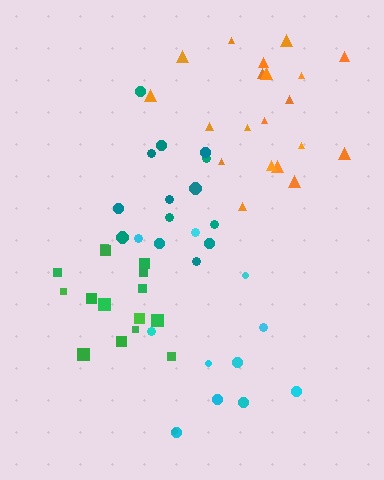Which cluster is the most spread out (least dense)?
Orange.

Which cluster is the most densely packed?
Teal.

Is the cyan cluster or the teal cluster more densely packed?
Teal.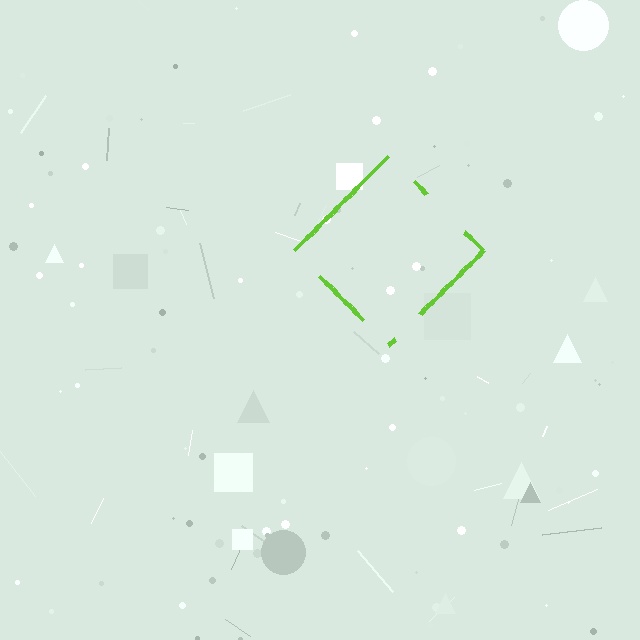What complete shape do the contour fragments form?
The contour fragments form a diamond.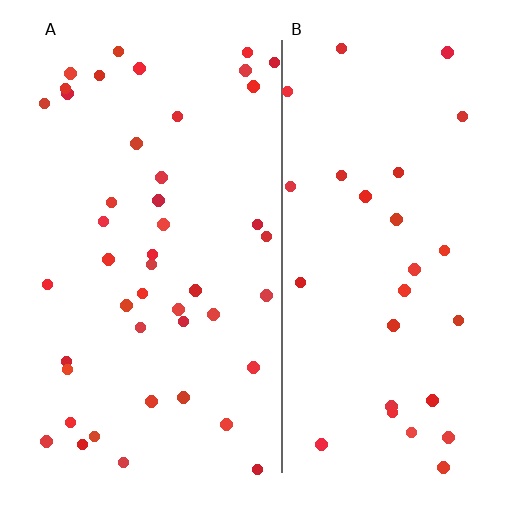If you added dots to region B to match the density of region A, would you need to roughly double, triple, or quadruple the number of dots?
Approximately double.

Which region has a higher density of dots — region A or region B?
A (the left).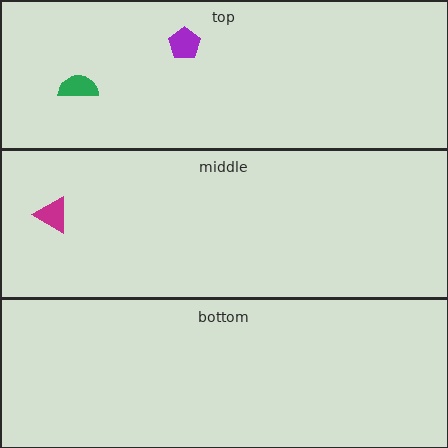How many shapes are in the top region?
2.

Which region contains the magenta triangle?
The middle region.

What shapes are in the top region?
The green semicircle, the purple pentagon.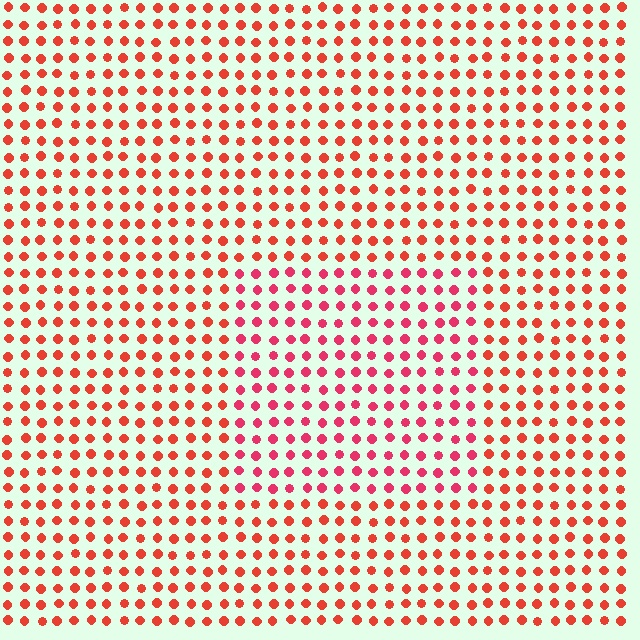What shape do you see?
I see a rectangle.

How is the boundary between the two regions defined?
The boundary is defined purely by a slight shift in hue (about 24 degrees). Spacing, size, and orientation are identical on both sides.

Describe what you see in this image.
The image is filled with small red elements in a uniform arrangement. A rectangle-shaped region is visible where the elements are tinted to a slightly different hue, forming a subtle color boundary.